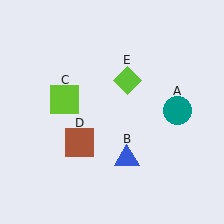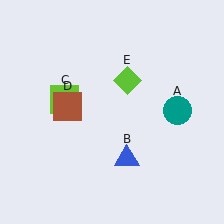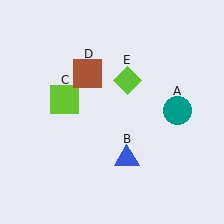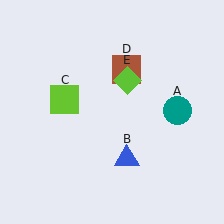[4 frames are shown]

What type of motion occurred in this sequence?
The brown square (object D) rotated clockwise around the center of the scene.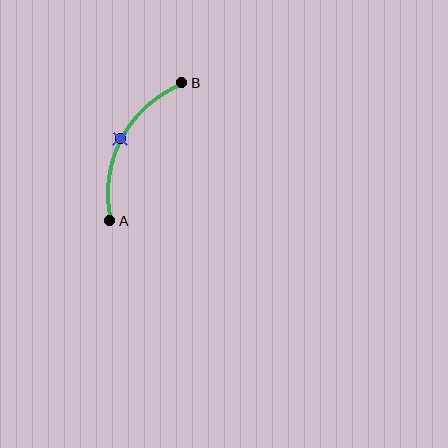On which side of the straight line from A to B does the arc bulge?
The arc bulges to the left of the straight line connecting A and B.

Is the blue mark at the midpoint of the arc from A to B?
Yes. The blue mark lies on the arc at equal arc-length from both A and B — it is the arc midpoint.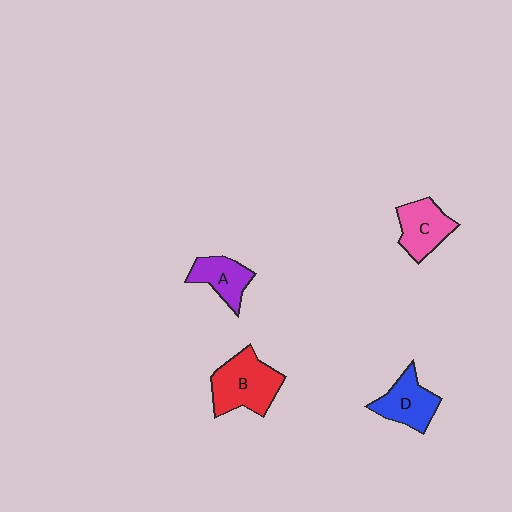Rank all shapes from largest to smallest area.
From largest to smallest: B (red), D (blue), C (pink), A (purple).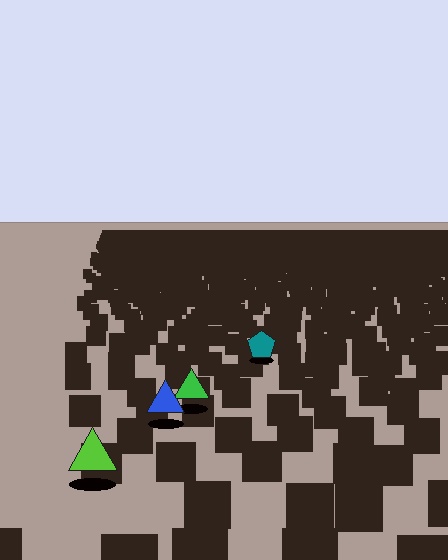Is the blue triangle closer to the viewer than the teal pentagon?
Yes. The blue triangle is closer — you can tell from the texture gradient: the ground texture is coarser near it.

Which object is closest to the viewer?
The lime triangle is closest. The texture marks near it are larger and more spread out.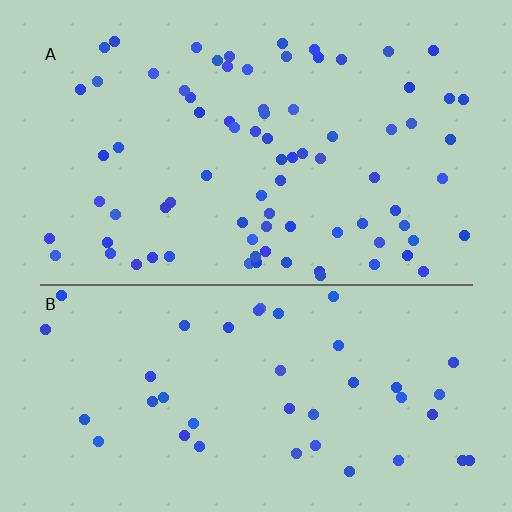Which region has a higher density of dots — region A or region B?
A (the top).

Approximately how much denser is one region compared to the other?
Approximately 1.8× — region A over region B.